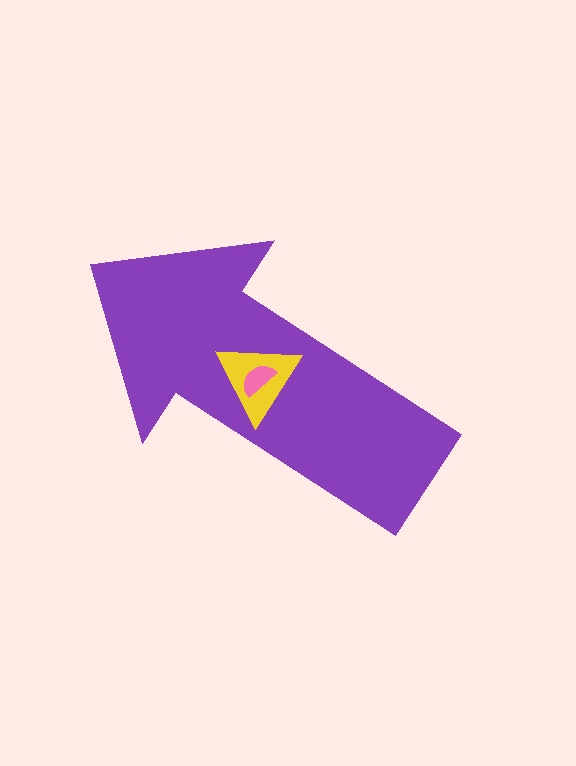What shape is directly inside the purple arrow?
The yellow triangle.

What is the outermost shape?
The purple arrow.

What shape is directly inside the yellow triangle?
The pink semicircle.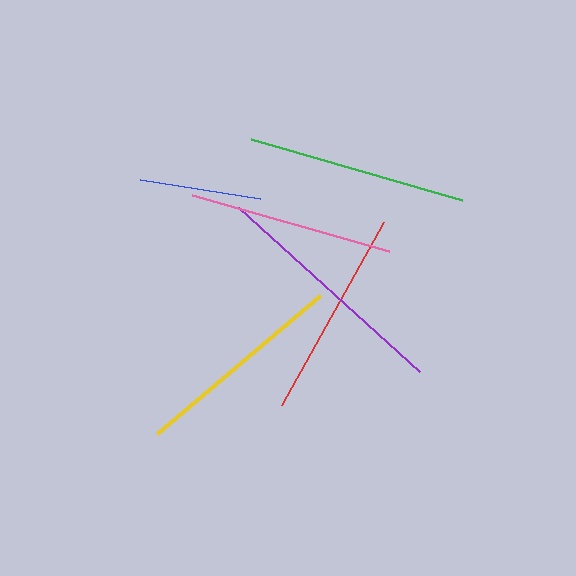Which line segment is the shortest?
The blue line is the shortest at approximately 122 pixels.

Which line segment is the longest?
The purple line is the longest at approximately 244 pixels.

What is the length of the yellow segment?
The yellow segment is approximately 213 pixels long.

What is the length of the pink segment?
The pink segment is approximately 204 pixels long.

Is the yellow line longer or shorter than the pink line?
The yellow line is longer than the pink line.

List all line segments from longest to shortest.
From longest to shortest: purple, green, yellow, red, pink, blue.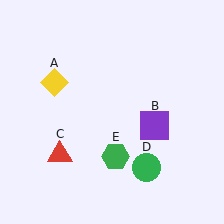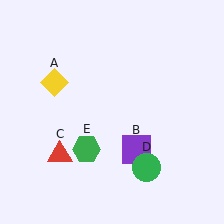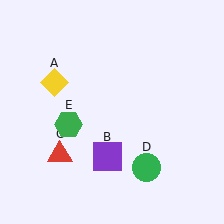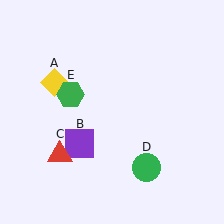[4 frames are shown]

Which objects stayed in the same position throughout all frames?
Yellow diamond (object A) and red triangle (object C) and green circle (object D) remained stationary.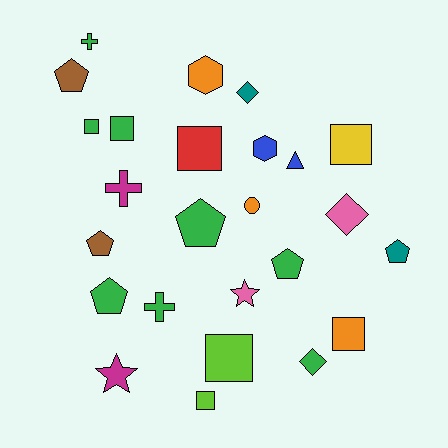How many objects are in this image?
There are 25 objects.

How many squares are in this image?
There are 7 squares.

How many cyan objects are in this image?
There are no cyan objects.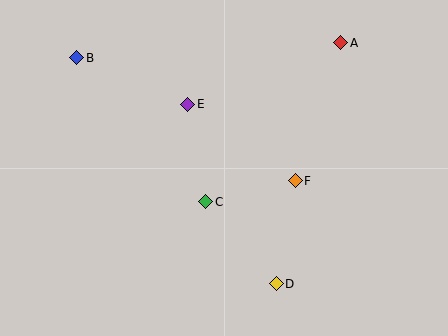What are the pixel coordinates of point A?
Point A is at (341, 43).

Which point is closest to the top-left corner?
Point B is closest to the top-left corner.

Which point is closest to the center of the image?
Point C at (206, 202) is closest to the center.